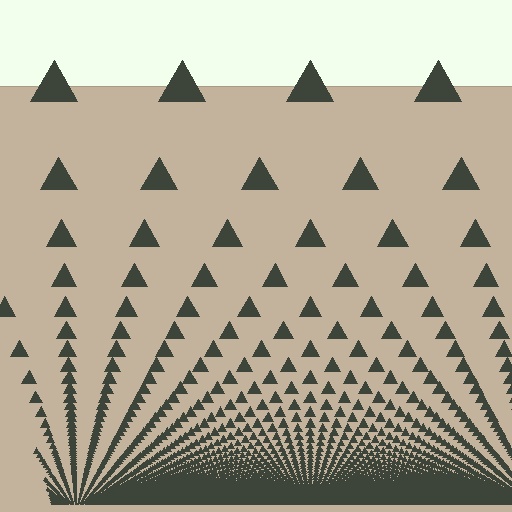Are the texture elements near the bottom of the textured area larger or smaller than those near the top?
Smaller. The gradient is inverted — elements near the bottom are smaller and denser.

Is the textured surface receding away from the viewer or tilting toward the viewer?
The surface appears to tilt toward the viewer. Texture elements get larger and sparser toward the top.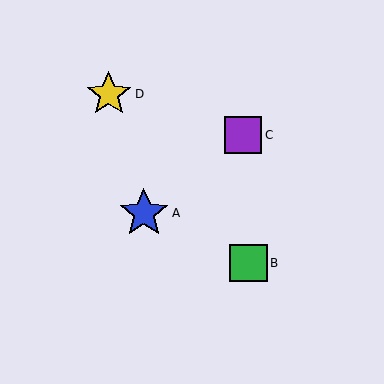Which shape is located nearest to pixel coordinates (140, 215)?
The blue star (labeled A) at (144, 213) is nearest to that location.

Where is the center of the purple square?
The center of the purple square is at (243, 135).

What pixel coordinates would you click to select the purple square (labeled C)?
Click at (243, 135) to select the purple square C.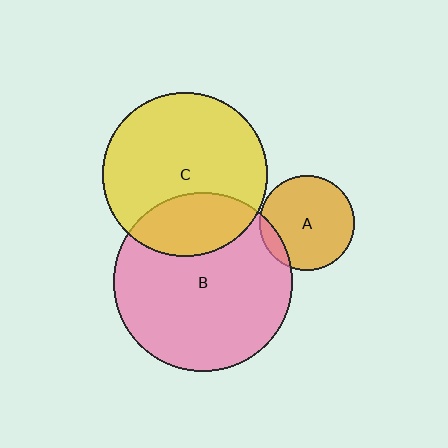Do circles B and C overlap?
Yes.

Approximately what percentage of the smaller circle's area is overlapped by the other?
Approximately 25%.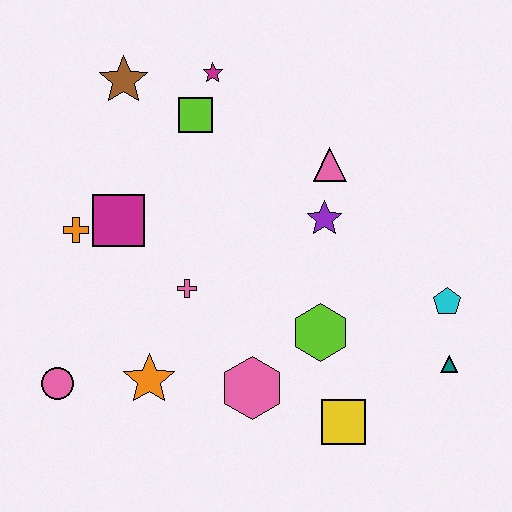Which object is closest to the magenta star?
The lime square is closest to the magenta star.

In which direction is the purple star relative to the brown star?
The purple star is to the right of the brown star.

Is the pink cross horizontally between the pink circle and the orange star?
No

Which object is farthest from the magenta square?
The teal triangle is farthest from the magenta square.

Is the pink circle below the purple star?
Yes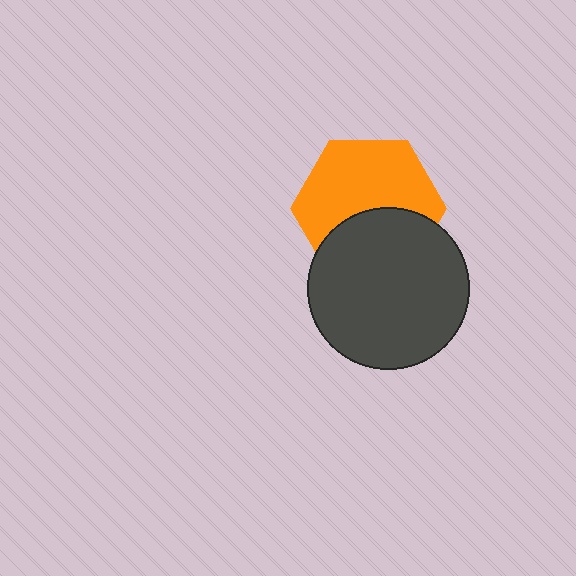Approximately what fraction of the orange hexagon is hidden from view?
Roughly 39% of the orange hexagon is hidden behind the dark gray circle.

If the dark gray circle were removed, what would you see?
You would see the complete orange hexagon.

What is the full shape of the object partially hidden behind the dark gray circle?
The partially hidden object is an orange hexagon.